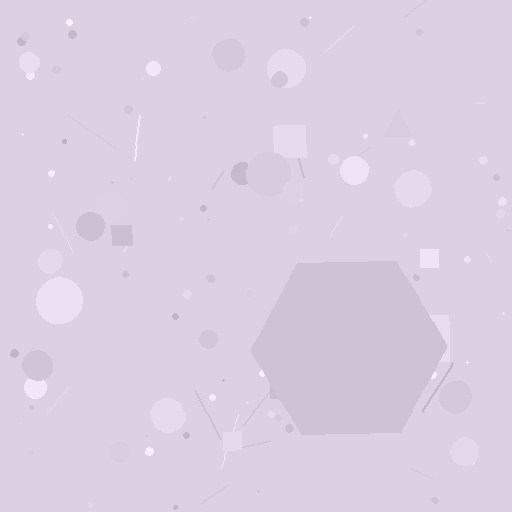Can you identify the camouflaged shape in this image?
The camouflaged shape is a hexagon.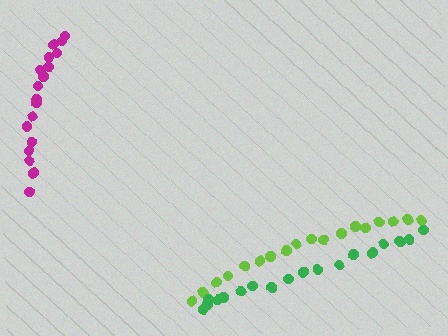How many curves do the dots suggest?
There are 3 distinct paths.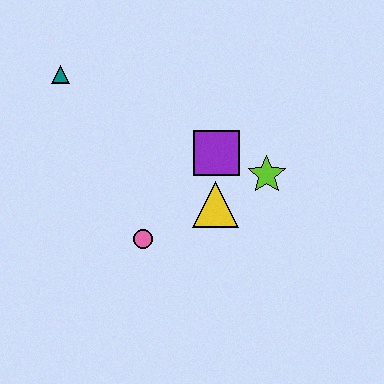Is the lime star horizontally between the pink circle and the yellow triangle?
No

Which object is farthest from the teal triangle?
The lime star is farthest from the teal triangle.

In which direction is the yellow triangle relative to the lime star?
The yellow triangle is to the left of the lime star.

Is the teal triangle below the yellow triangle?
No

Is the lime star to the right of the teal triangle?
Yes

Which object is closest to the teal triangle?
The purple square is closest to the teal triangle.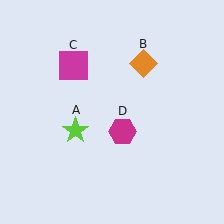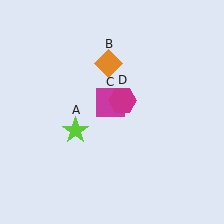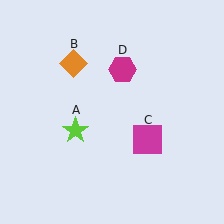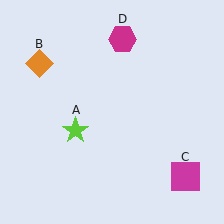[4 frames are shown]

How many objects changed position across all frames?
3 objects changed position: orange diamond (object B), magenta square (object C), magenta hexagon (object D).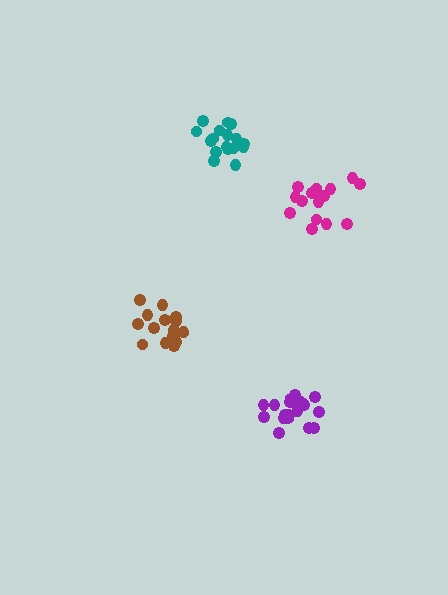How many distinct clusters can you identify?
There are 4 distinct clusters.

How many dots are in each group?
Group 1: 16 dots, Group 2: 17 dots, Group 3: 20 dots, Group 4: 17 dots (70 total).